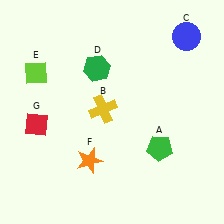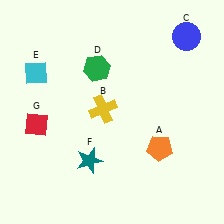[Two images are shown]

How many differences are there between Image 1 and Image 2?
There are 3 differences between the two images.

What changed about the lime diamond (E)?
In Image 1, E is lime. In Image 2, it changed to cyan.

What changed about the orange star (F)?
In Image 1, F is orange. In Image 2, it changed to teal.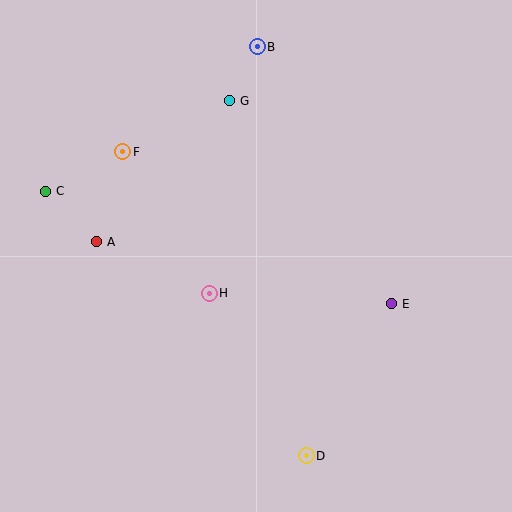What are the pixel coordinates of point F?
Point F is at (123, 152).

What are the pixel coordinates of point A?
Point A is at (97, 242).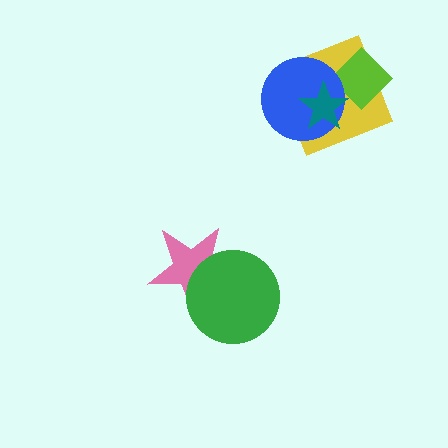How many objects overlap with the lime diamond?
3 objects overlap with the lime diamond.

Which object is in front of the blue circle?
The teal star is in front of the blue circle.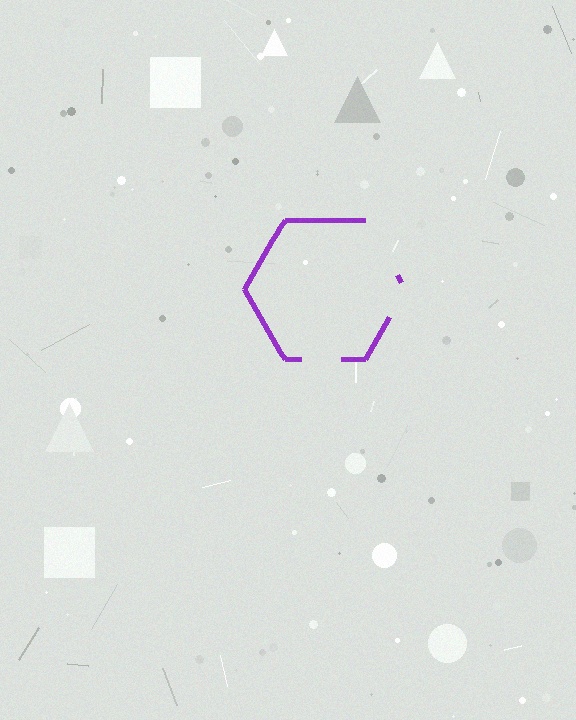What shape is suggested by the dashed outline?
The dashed outline suggests a hexagon.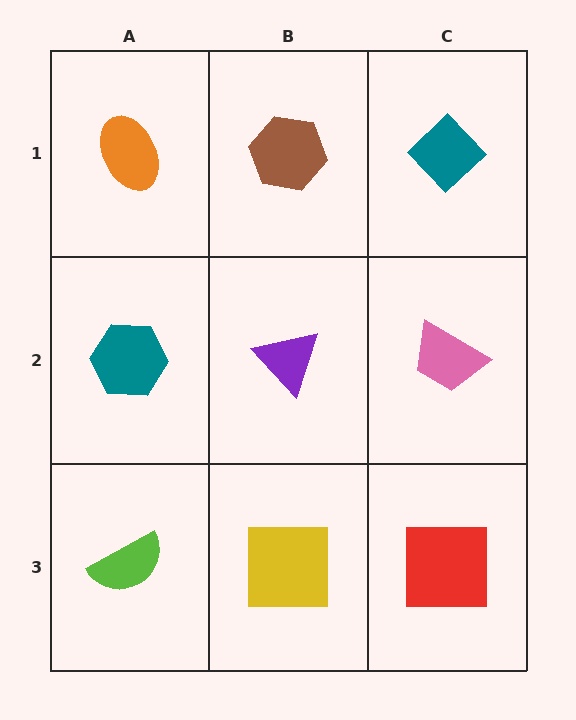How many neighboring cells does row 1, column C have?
2.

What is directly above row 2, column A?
An orange ellipse.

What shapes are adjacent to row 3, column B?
A purple triangle (row 2, column B), a lime semicircle (row 3, column A), a red square (row 3, column C).